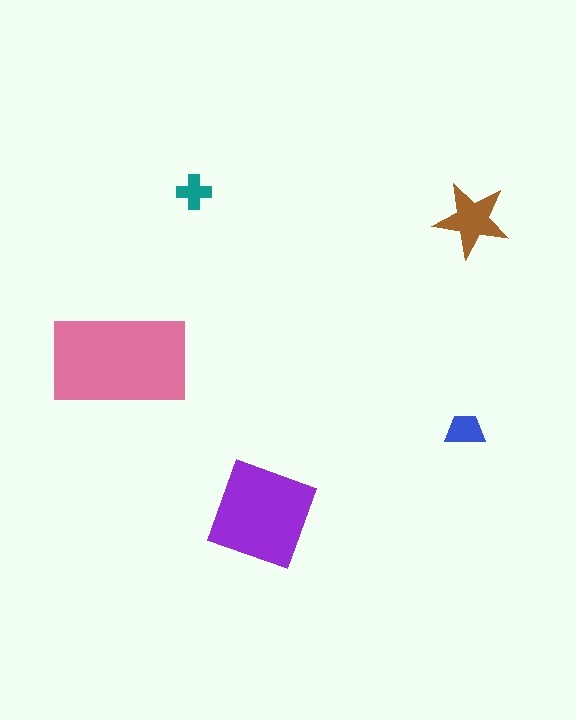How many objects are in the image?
There are 5 objects in the image.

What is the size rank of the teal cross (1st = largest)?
5th.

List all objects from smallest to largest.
The teal cross, the blue trapezoid, the brown star, the purple square, the pink rectangle.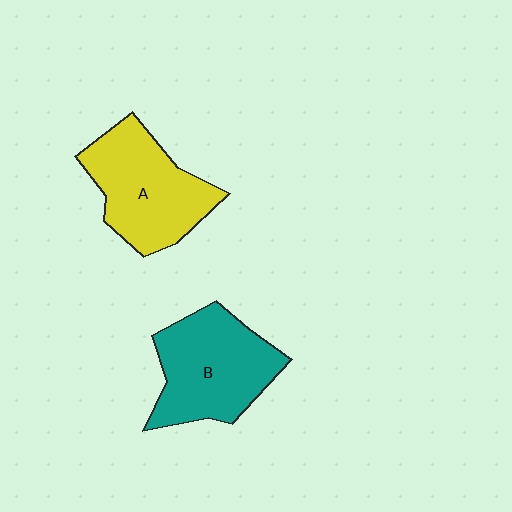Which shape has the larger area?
Shape B (teal).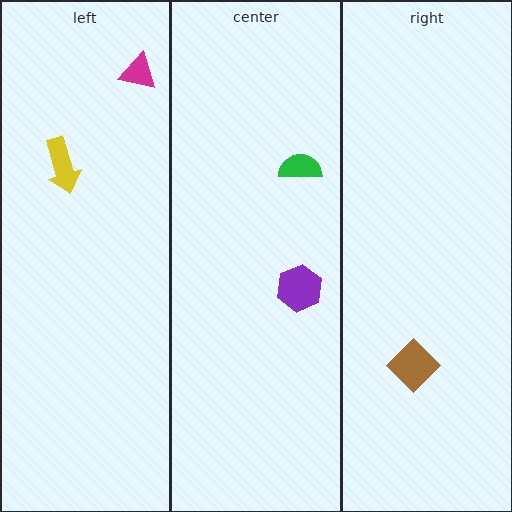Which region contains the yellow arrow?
The left region.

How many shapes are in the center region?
2.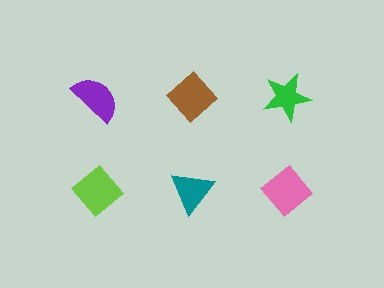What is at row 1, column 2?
A brown diamond.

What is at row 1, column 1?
A purple semicircle.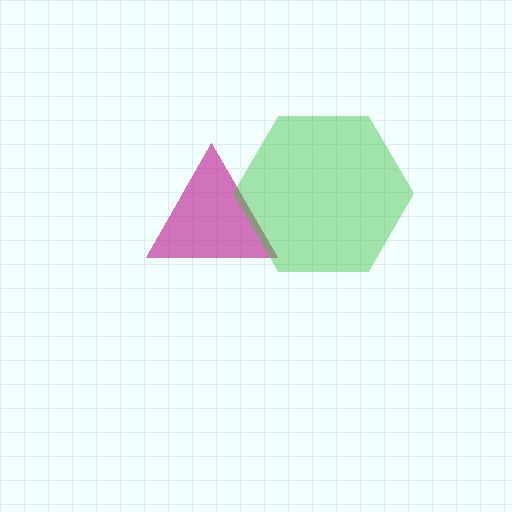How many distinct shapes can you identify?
There are 2 distinct shapes: a magenta triangle, a green hexagon.